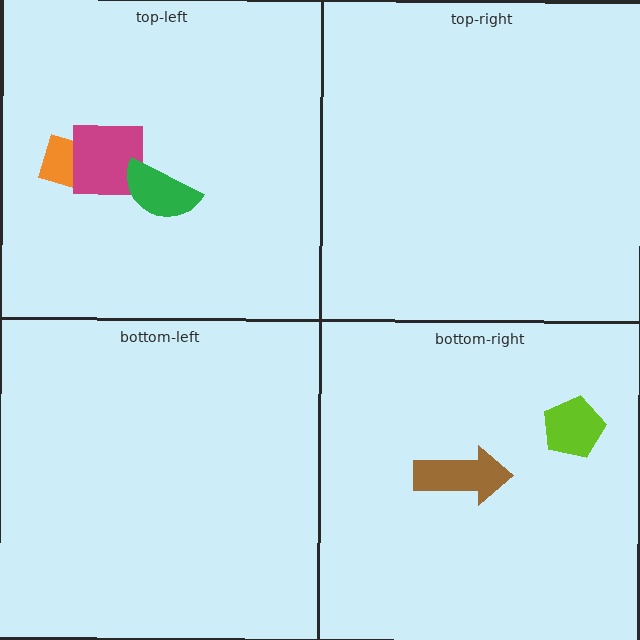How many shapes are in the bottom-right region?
2.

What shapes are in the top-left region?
The orange diamond, the magenta square, the green semicircle.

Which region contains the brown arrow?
The bottom-right region.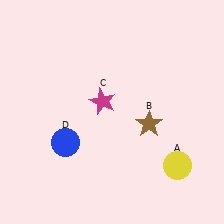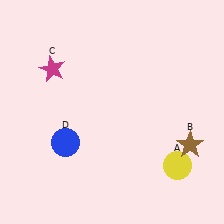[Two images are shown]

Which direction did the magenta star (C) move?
The magenta star (C) moved left.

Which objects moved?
The objects that moved are: the brown star (B), the magenta star (C).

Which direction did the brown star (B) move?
The brown star (B) moved right.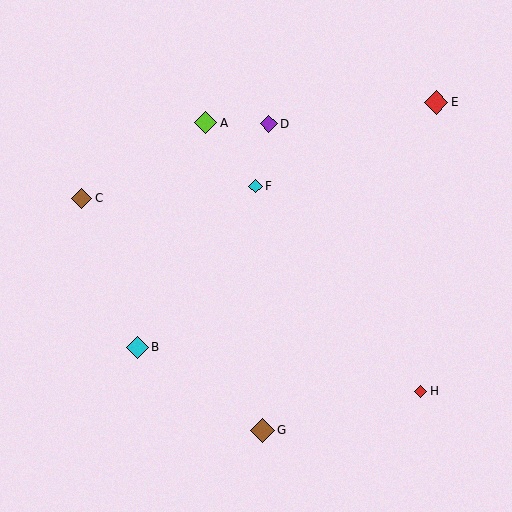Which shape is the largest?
The brown diamond (labeled G) is the largest.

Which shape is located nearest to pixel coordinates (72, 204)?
The brown diamond (labeled C) at (82, 198) is nearest to that location.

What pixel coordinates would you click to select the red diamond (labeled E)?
Click at (436, 102) to select the red diamond E.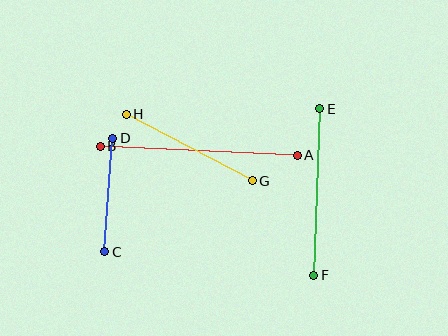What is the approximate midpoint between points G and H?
The midpoint is at approximately (189, 147) pixels.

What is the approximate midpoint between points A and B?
The midpoint is at approximately (199, 151) pixels.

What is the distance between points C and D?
The distance is approximately 114 pixels.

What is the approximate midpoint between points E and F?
The midpoint is at approximately (317, 192) pixels.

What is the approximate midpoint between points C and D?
The midpoint is at approximately (109, 195) pixels.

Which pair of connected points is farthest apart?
Points A and B are farthest apart.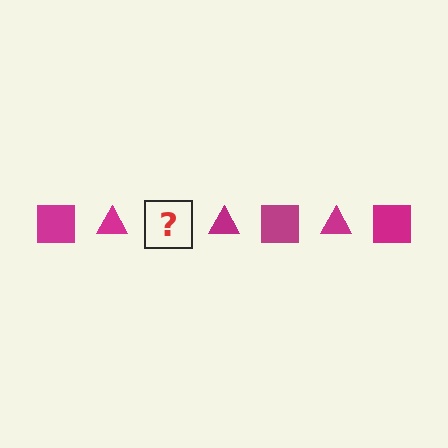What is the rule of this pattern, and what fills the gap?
The rule is that the pattern cycles through square, triangle shapes in magenta. The gap should be filled with a magenta square.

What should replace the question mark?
The question mark should be replaced with a magenta square.